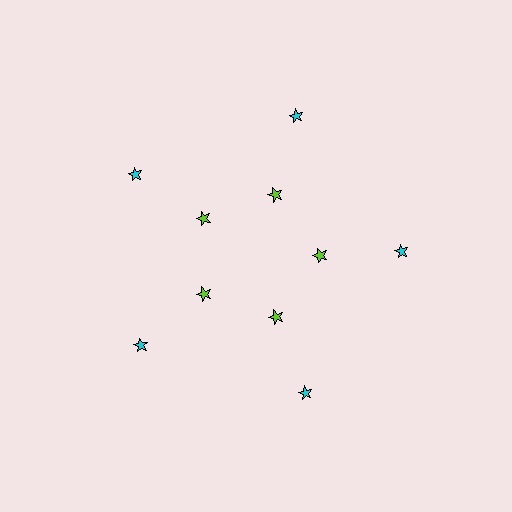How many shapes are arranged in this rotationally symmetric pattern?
There are 10 shapes, arranged in 5 groups of 2.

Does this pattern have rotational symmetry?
Yes, this pattern has 5-fold rotational symmetry. It looks the same after rotating 72 degrees around the center.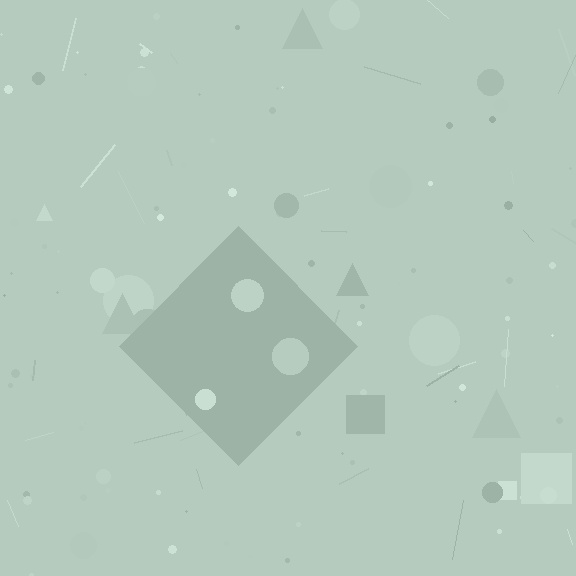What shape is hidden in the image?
A diamond is hidden in the image.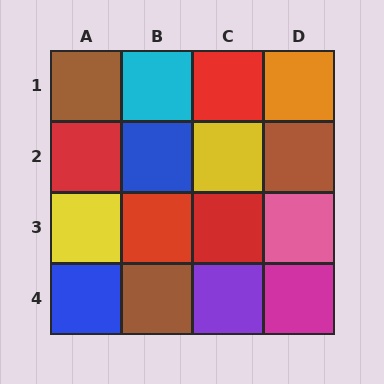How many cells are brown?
3 cells are brown.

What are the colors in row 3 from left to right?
Yellow, red, red, pink.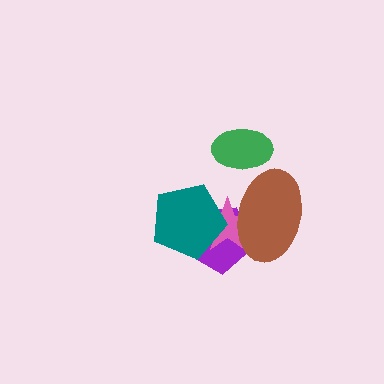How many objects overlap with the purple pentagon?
3 objects overlap with the purple pentagon.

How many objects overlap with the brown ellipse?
2 objects overlap with the brown ellipse.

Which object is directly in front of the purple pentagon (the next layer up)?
The pink star is directly in front of the purple pentagon.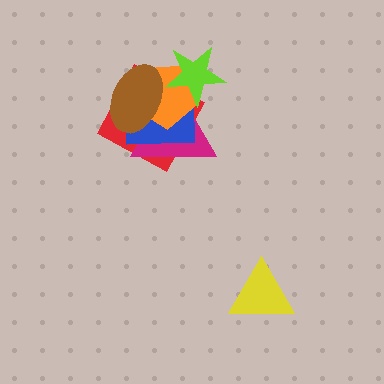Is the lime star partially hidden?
No, no other shape covers it.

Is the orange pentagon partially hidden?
Yes, it is partially covered by another shape.